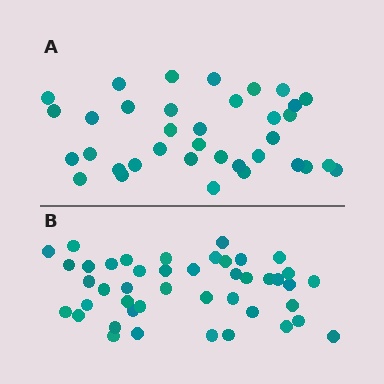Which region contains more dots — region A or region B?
Region B (the bottom region) has more dots.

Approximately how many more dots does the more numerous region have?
Region B has roughly 8 or so more dots than region A.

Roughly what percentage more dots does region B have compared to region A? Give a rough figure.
About 20% more.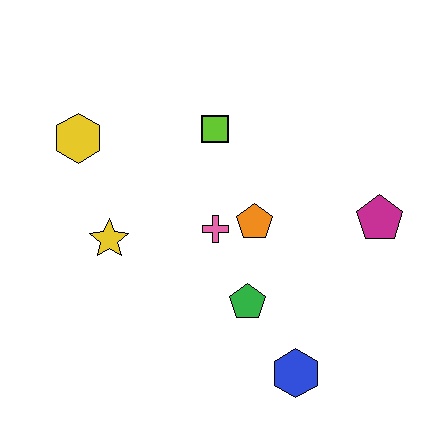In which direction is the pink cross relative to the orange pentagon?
The pink cross is to the left of the orange pentagon.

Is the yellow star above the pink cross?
No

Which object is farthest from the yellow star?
The magenta pentagon is farthest from the yellow star.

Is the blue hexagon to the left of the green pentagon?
No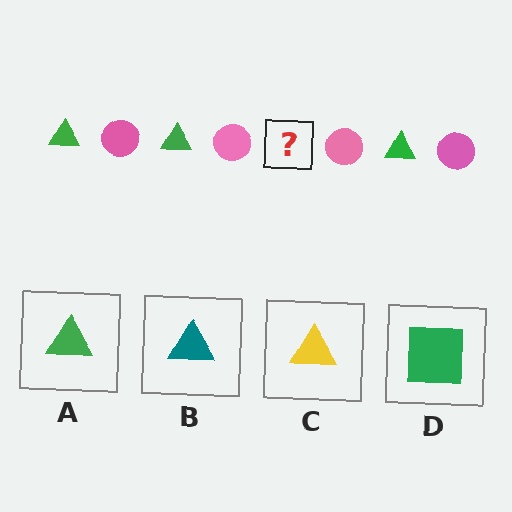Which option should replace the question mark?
Option A.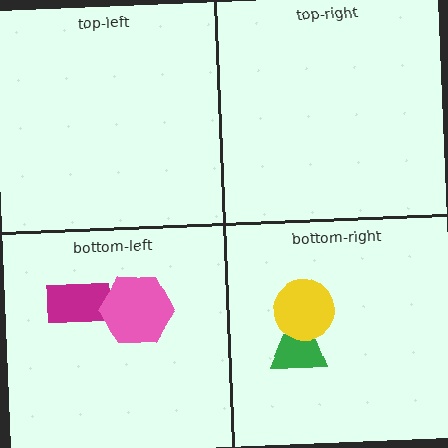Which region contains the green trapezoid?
The bottom-right region.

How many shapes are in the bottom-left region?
2.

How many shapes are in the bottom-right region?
2.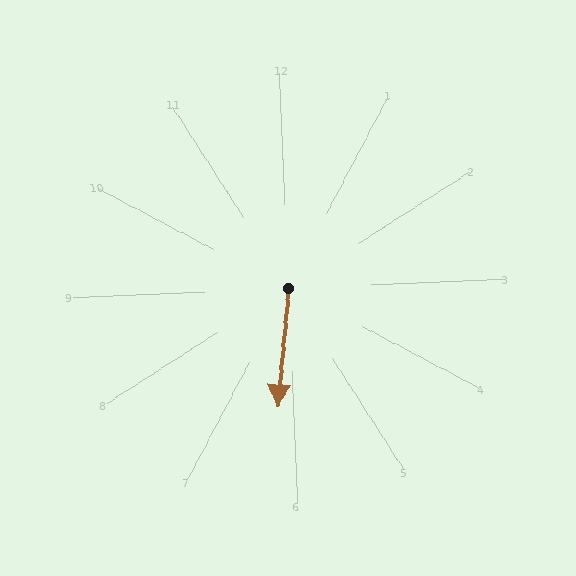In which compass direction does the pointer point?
South.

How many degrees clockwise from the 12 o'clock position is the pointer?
Approximately 188 degrees.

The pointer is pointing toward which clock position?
Roughly 6 o'clock.